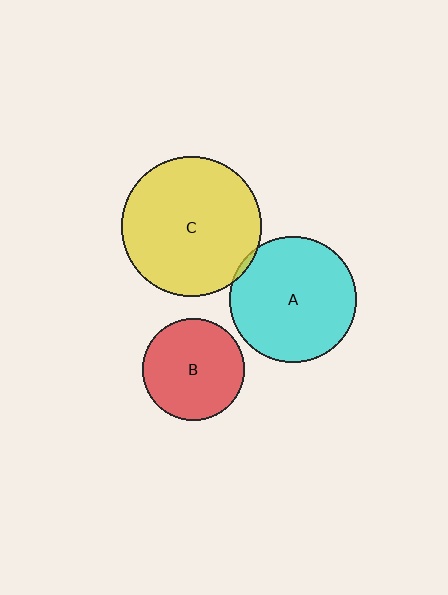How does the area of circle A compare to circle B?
Approximately 1.5 times.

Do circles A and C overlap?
Yes.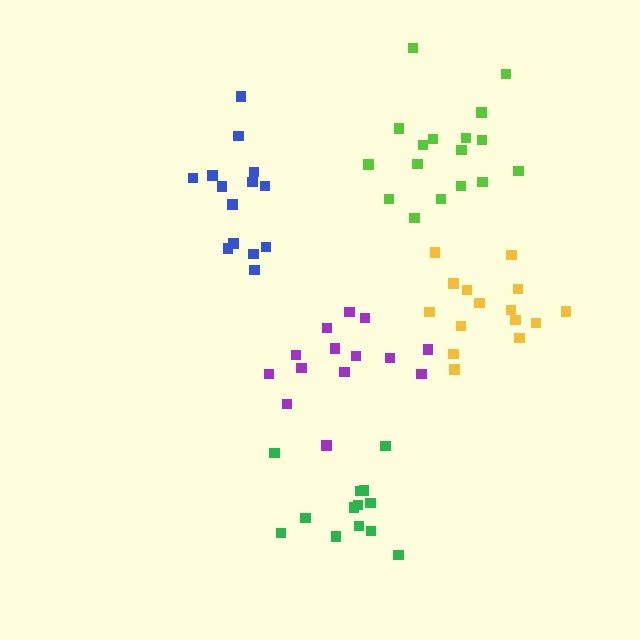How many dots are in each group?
Group 1: 13 dots, Group 2: 14 dots, Group 3: 14 dots, Group 4: 17 dots, Group 5: 15 dots (73 total).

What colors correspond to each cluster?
The clusters are colored: green, blue, purple, lime, yellow.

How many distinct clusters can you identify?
There are 5 distinct clusters.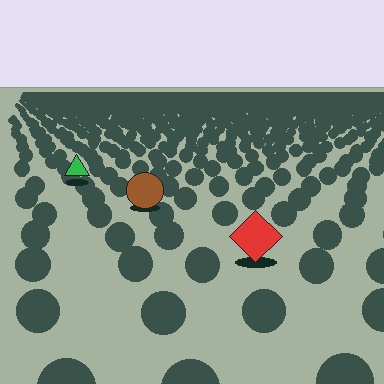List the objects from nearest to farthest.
From nearest to farthest: the red diamond, the brown circle, the green triangle.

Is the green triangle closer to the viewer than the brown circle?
No. The brown circle is closer — you can tell from the texture gradient: the ground texture is coarser near it.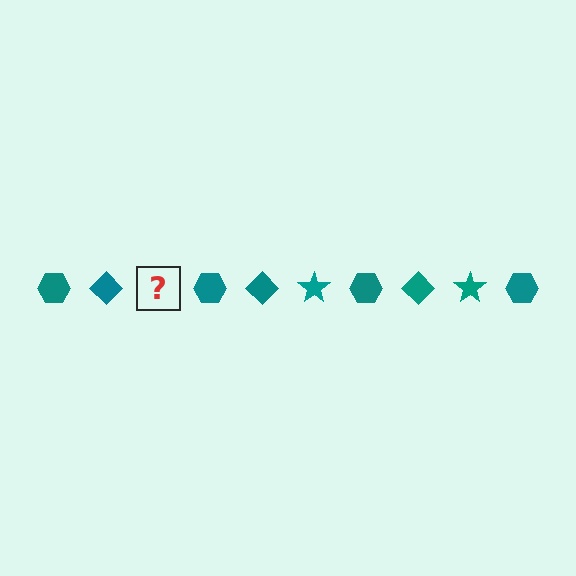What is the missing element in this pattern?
The missing element is a teal star.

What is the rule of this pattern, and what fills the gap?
The rule is that the pattern cycles through hexagon, diamond, star shapes in teal. The gap should be filled with a teal star.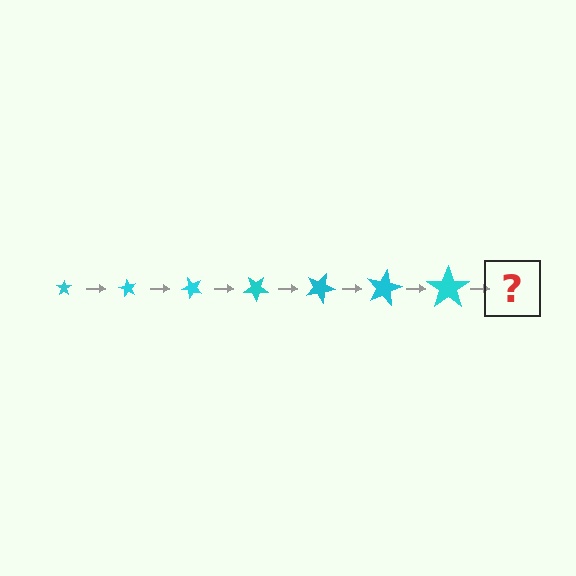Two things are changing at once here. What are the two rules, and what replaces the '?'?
The two rules are that the star grows larger each step and it rotates 60 degrees each step. The '?' should be a star, larger than the previous one and rotated 420 degrees from the start.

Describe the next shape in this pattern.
It should be a star, larger than the previous one and rotated 420 degrees from the start.